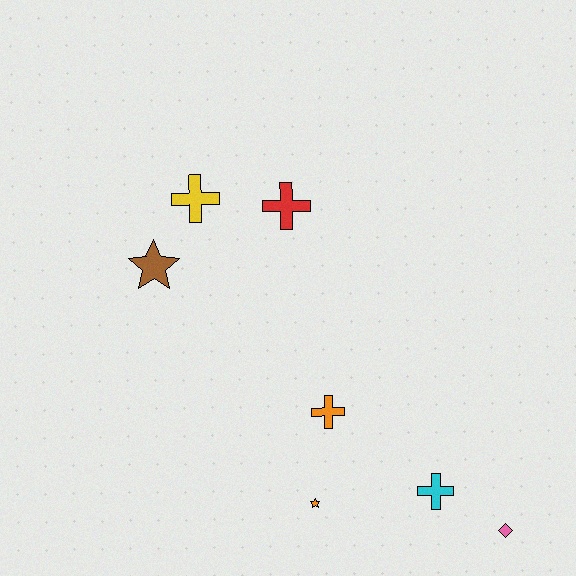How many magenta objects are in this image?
There are no magenta objects.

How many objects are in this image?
There are 7 objects.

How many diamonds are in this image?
There is 1 diamond.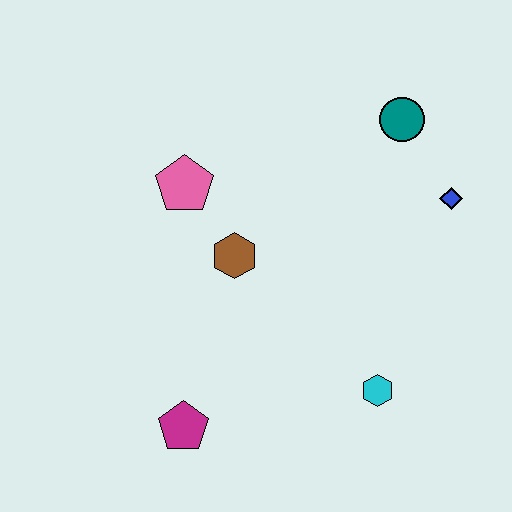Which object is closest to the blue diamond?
The teal circle is closest to the blue diamond.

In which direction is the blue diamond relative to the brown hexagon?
The blue diamond is to the right of the brown hexagon.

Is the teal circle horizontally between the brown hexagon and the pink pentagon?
No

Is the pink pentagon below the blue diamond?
No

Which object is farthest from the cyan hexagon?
The pink pentagon is farthest from the cyan hexagon.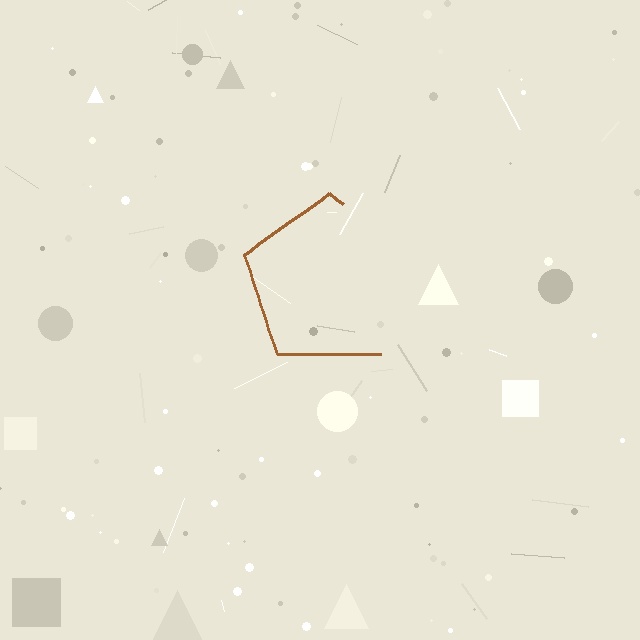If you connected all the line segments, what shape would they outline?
They would outline a pentagon.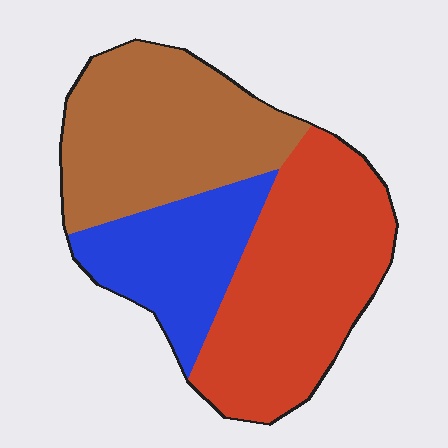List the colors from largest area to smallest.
From largest to smallest: red, brown, blue.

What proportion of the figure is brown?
Brown covers 36% of the figure.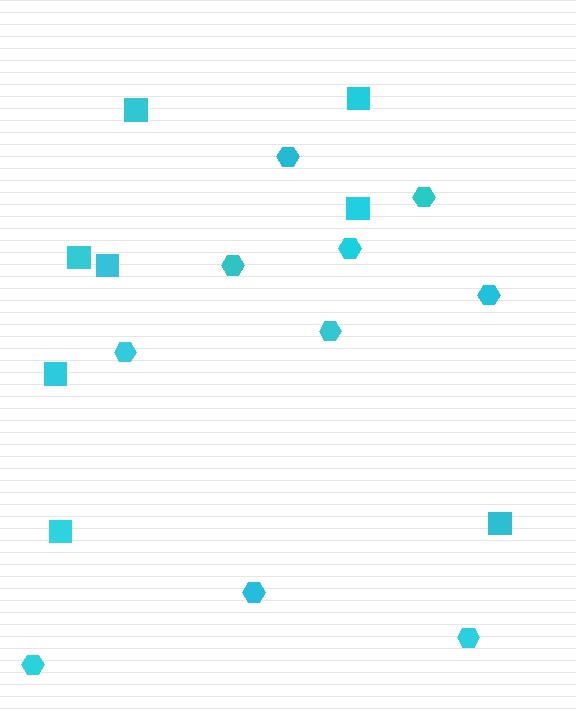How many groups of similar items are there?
There are 2 groups: one group of hexagons (10) and one group of squares (8).